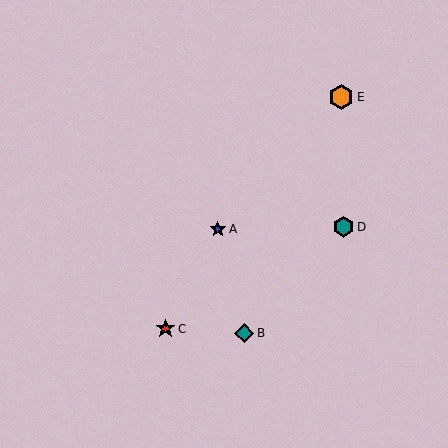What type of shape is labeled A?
Shape A is a blue star.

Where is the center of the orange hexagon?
The center of the orange hexagon is at (341, 97).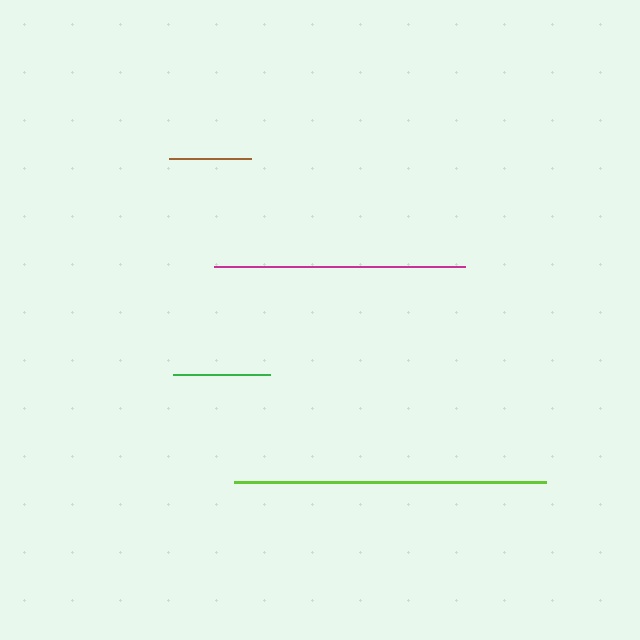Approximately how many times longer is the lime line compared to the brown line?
The lime line is approximately 3.8 times the length of the brown line.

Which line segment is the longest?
The lime line is the longest at approximately 312 pixels.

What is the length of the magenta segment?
The magenta segment is approximately 251 pixels long.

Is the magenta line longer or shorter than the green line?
The magenta line is longer than the green line.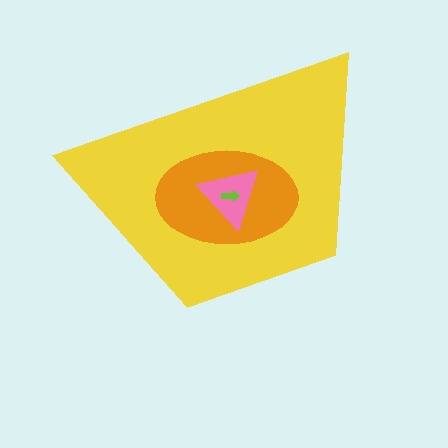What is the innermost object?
The lime arrow.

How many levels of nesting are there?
4.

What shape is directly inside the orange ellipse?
The pink triangle.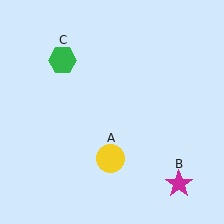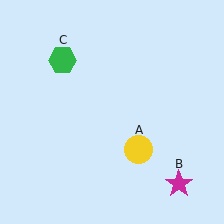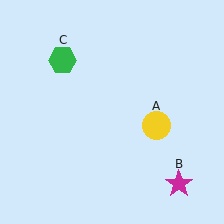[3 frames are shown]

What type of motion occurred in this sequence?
The yellow circle (object A) rotated counterclockwise around the center of the scene.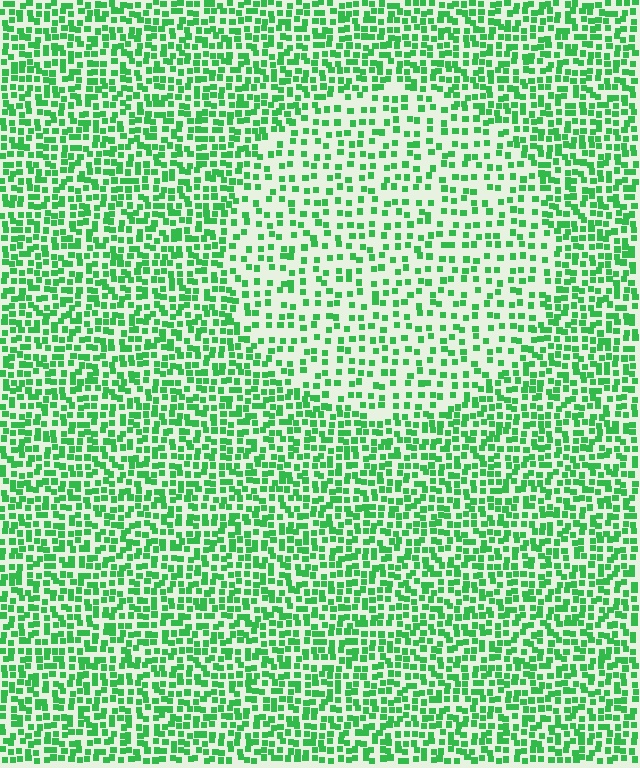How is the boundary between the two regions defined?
The boundary is defined by a change in element density (approximately 1.9x ratio). All elements are the same color, size, and shape.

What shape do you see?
I see a circle.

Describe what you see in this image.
The image contains small green elements arranged at two different densities. A circle-shaped region is visible where the elements are less densely packed than the surrounding area.